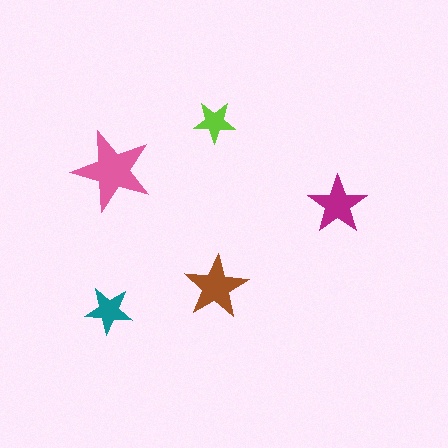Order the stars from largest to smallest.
the pink one, the brown one, the magenta one, the teal one, the lime one.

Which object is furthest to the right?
The magenta star is rightmost.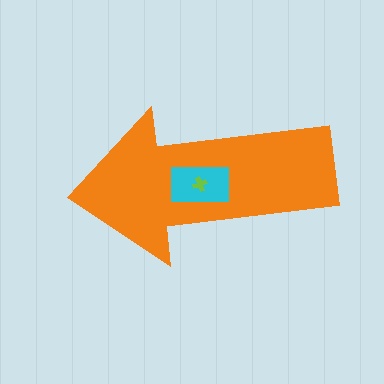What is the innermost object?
The lime cross.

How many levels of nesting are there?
3.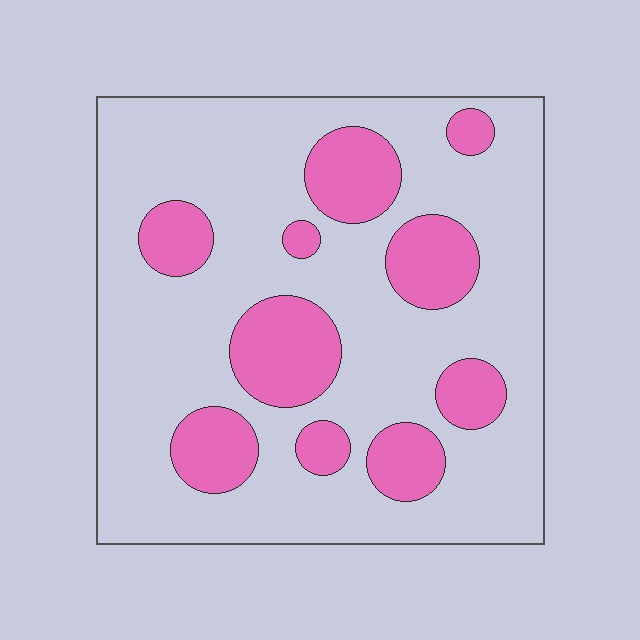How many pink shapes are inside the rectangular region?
10.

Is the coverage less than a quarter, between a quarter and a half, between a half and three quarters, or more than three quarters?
Less than a quarter.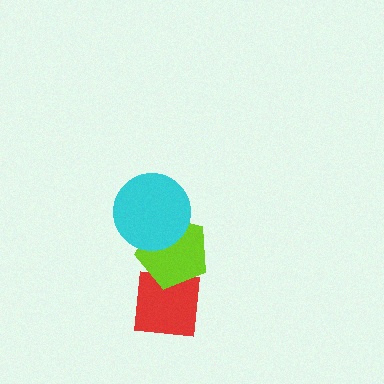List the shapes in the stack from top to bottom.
From top to bottom: the cyan circle, the lime pentagon, the red square.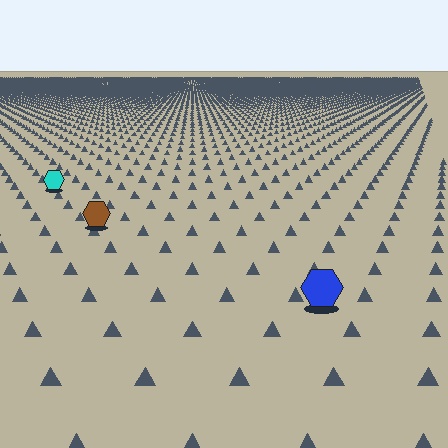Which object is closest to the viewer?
The blue hexagon is closest. The texture marks near it are larger and more spread out.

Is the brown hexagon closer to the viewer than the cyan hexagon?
Yes. The brown hexagon is closer — you can tell from the texture gradient: the ground texture is coarser near it.